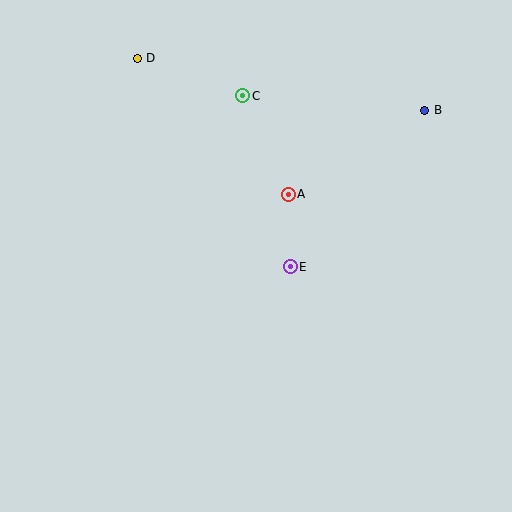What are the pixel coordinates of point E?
Point E is at (290, 267).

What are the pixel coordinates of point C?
Point C is at (243, 96).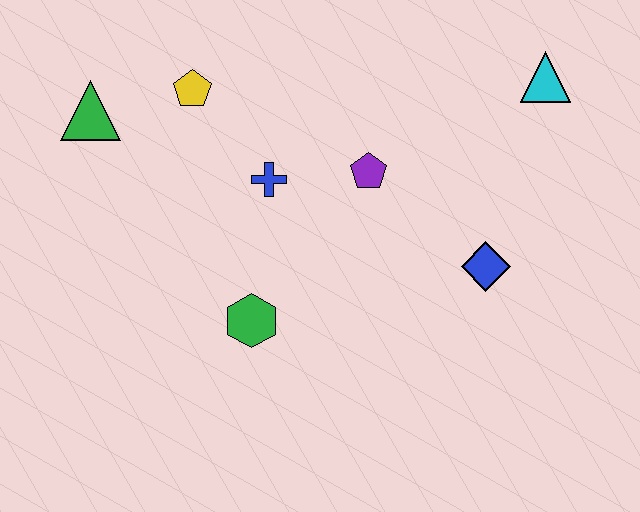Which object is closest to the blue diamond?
The purple pentagon is closest to the blue diamond.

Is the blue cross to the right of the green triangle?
Yes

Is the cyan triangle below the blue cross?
No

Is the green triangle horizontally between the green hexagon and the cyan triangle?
No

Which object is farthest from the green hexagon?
The cyan triangle is farthest from the green hexagon.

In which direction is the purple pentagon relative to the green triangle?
The purple pentagon is to the right of the green triangle.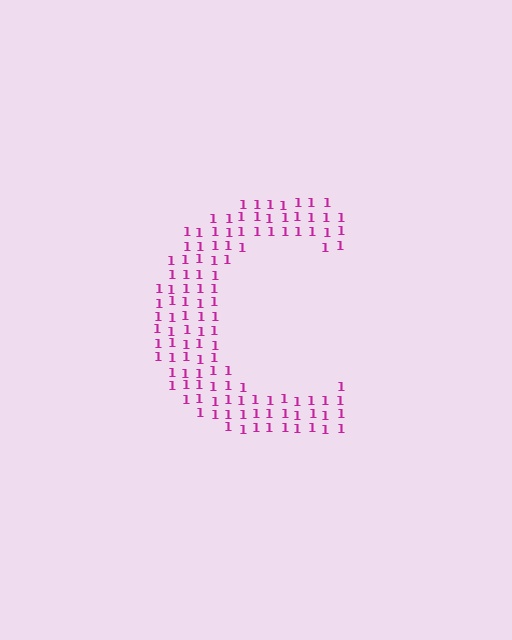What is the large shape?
The large shape is the letter C.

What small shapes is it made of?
It is made of small digit 1's.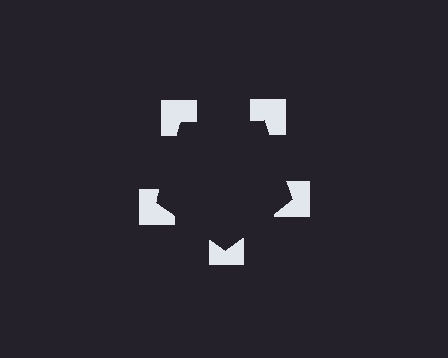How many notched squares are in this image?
There are 5 — one at each vertex of the illusory pentagon.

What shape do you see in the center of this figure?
An illusory pentagon — its edges are inferred from the aligned wedge cuts in the notched squares, not physically drawn.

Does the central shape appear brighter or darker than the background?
It typically appears slightly darker than the background, even though no actual brightness change is drawn.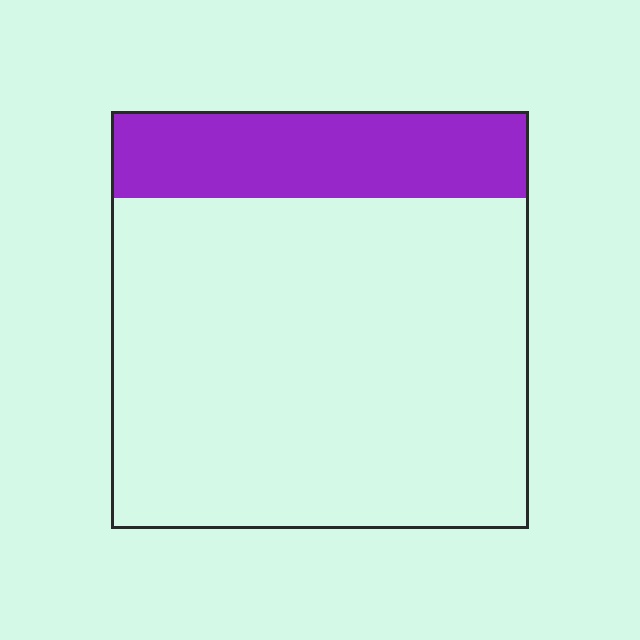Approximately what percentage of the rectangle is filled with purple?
Approximately 20%.